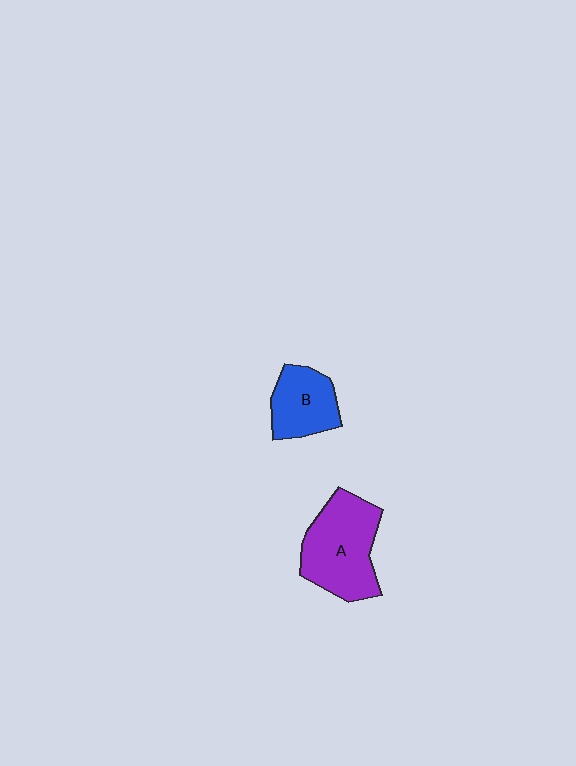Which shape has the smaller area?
Shape B (blue).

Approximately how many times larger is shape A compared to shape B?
Approximately 1.6 times.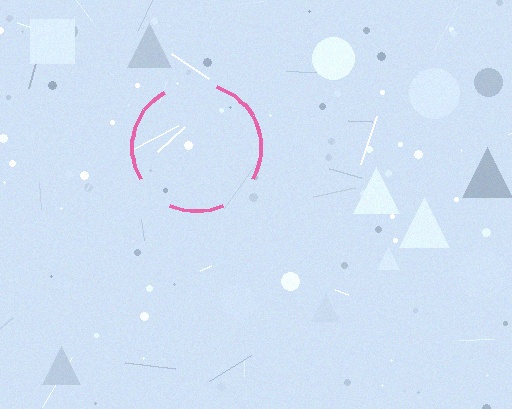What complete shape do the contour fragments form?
The contour fragments form a circle.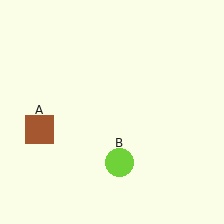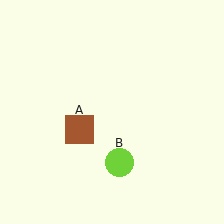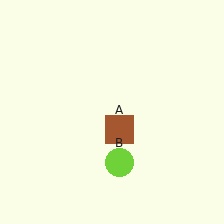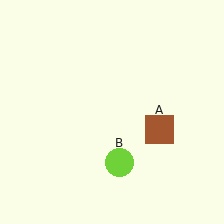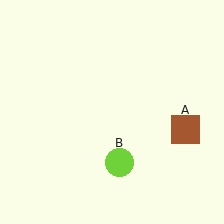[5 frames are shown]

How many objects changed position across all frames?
1 object changed position: brown square (object A).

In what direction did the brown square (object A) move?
The brown square (object A) moved right.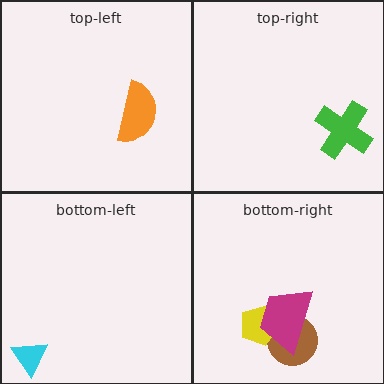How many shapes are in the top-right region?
1.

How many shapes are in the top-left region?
1.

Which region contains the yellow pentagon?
The bottom-right region.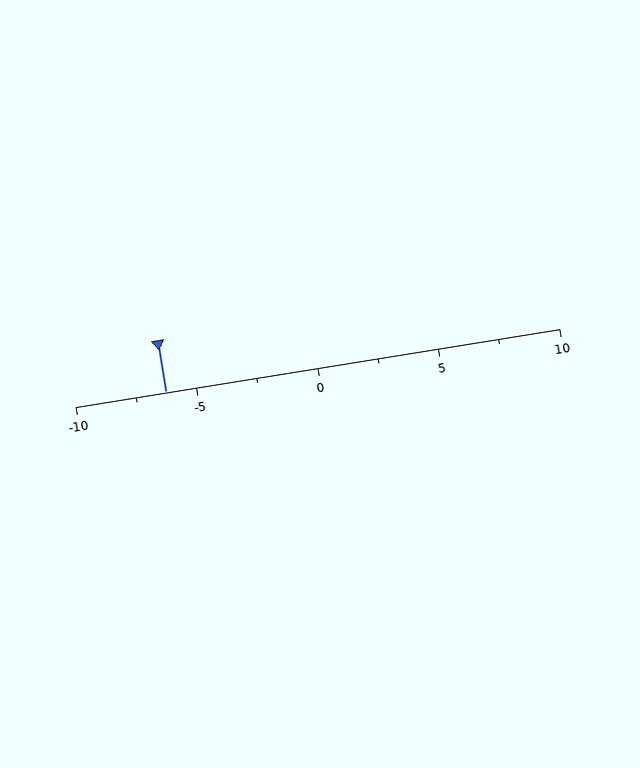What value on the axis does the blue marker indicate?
The marker indicates approximately -6.2.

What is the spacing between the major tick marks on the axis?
The major ticks are spaced 5 apart.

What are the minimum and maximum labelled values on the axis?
The axis runs from -10 to 10.